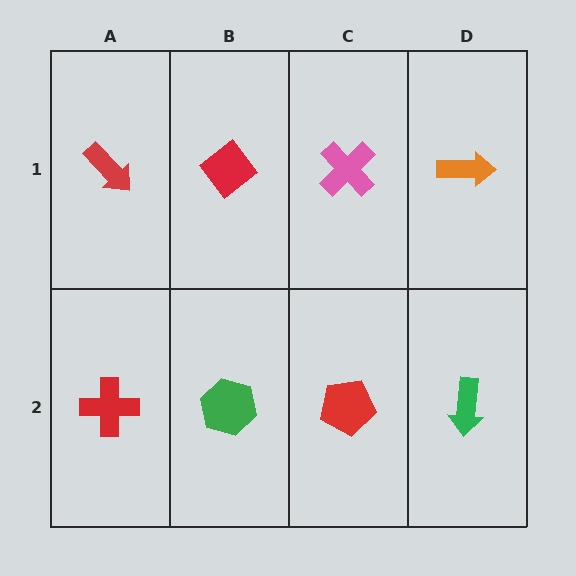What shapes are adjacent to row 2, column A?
A red arrow (row 1, column A), a green hexagon (row 2, column B).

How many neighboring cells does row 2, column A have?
2.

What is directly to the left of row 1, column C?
A red diamond.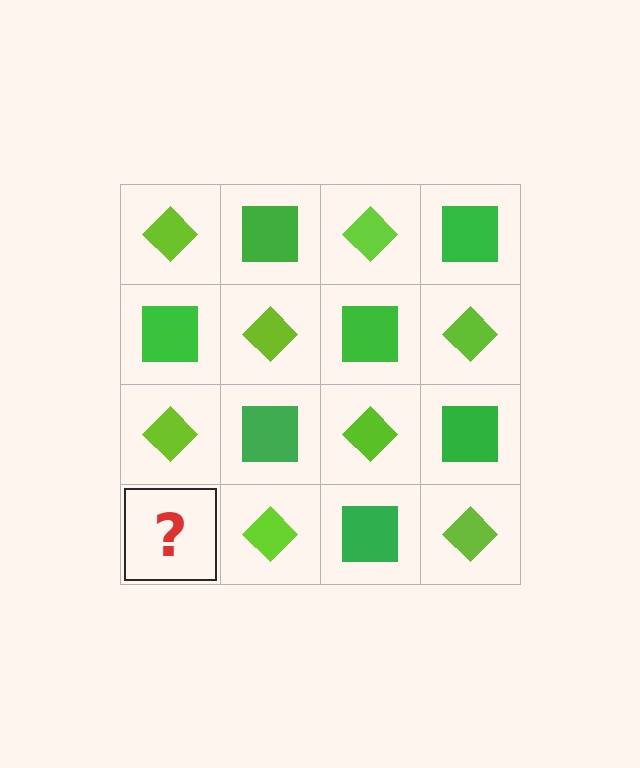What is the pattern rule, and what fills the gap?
The rule is that it alternates lime diamond and green square in a checkerboard pattern. The gap should be filled with a green square.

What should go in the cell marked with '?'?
The missing cell should contain a green square.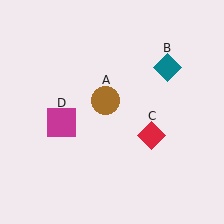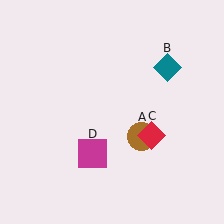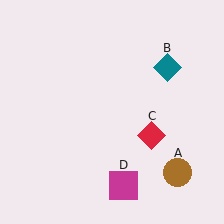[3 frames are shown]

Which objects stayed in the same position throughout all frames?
Teal diamond (object B) and red diamond (object C) remained stationary.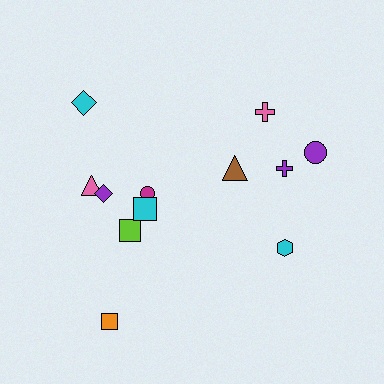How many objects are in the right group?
There are 5 objects.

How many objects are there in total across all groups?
There are 12 objects.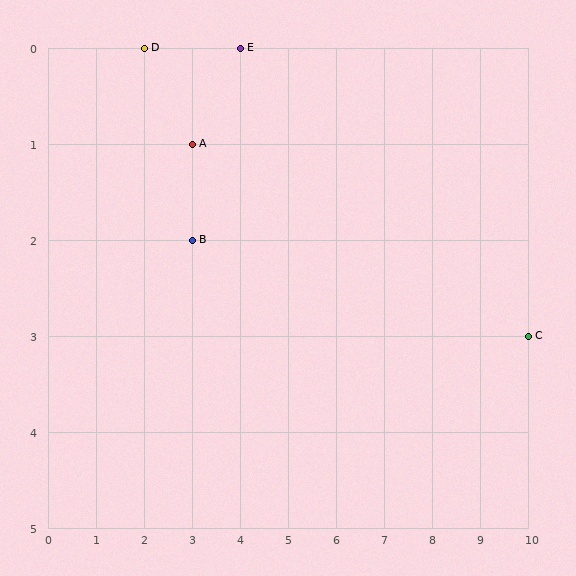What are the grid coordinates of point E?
Point E is at grid coordinates (4, 0).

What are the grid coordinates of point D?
Point D is at grid coordinates (2, 0).